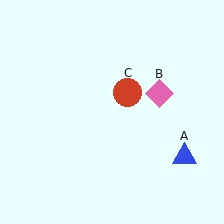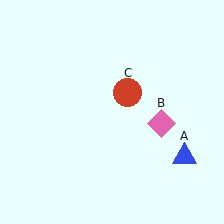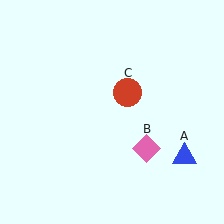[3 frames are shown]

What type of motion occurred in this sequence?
The pink diamond (object B) rotated clockwise around the center of the scene.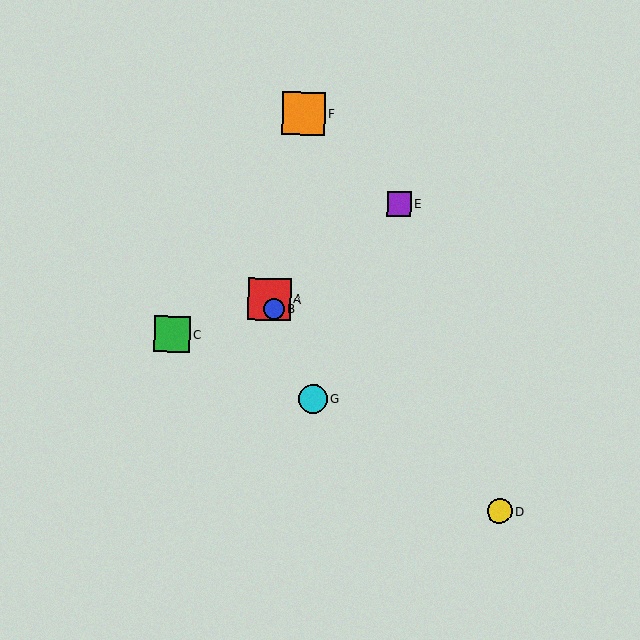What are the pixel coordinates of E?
Object E is at (399, 204).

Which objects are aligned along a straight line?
Objects A, B, G are aligned along a straight line.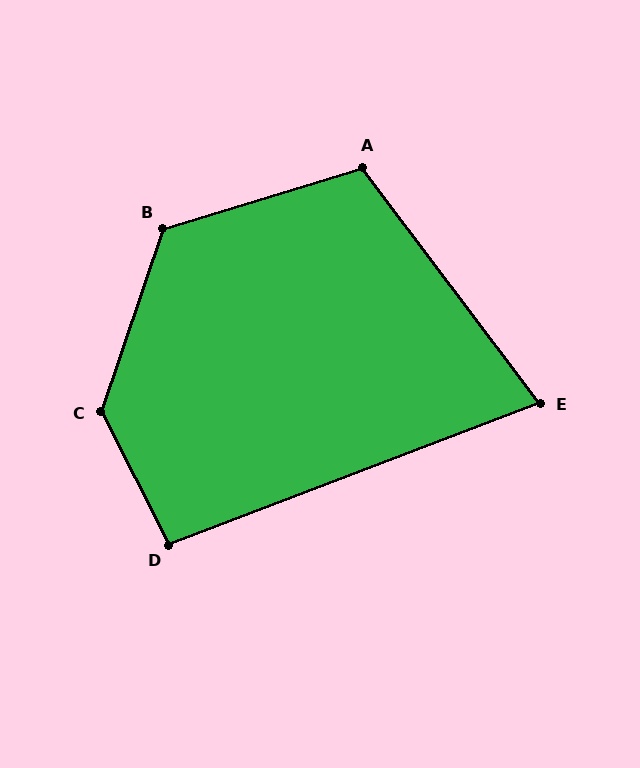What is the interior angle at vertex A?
Approximately 110 degrees (obtuse).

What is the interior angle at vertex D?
Approximately 96 degrees (obtuse).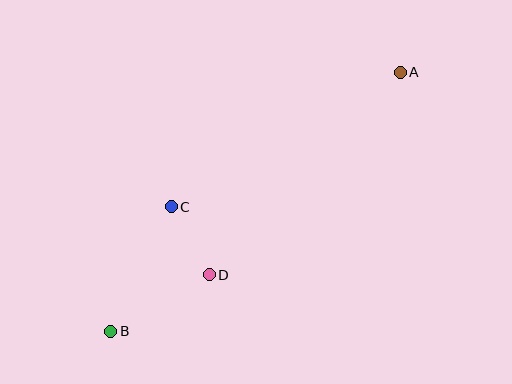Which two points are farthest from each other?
Points A and B are farthest from each other.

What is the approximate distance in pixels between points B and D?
The distance between B and D is approximately 114 pixels.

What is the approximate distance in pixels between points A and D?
The distance between A and D is approximately 278 pixels.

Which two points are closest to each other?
Points C and D are closest to each other.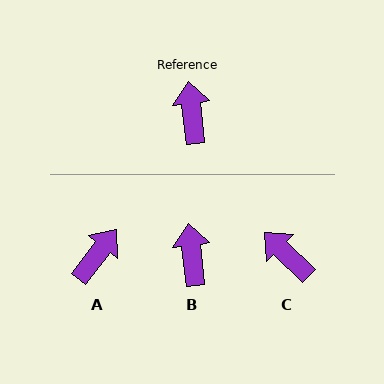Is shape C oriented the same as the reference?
No, it is off by about 38 degrees.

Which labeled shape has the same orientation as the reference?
B.